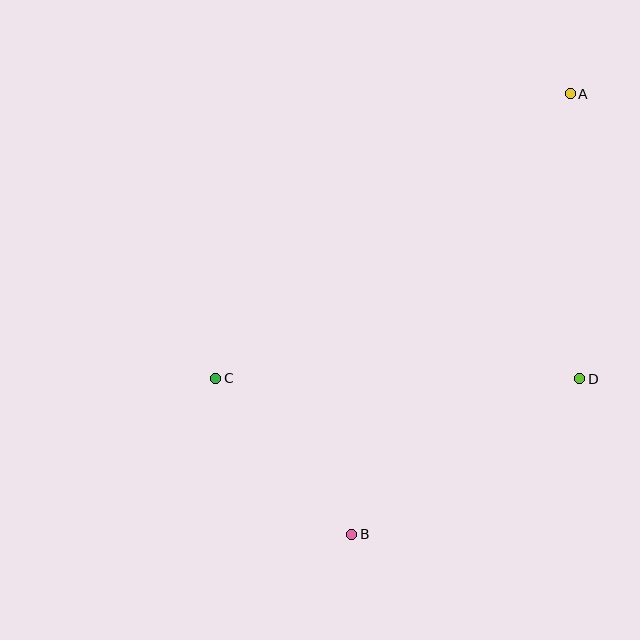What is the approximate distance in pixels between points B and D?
The distance between B and D is approximately 276 pixels.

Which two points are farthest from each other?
Points A and B are farthest from each other.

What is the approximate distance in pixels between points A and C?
The distance between A and C is approximately 455 pixels.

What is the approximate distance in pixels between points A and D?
The distance between A and D is approximately 285 pixels.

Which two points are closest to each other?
Points B and C are closest to each other.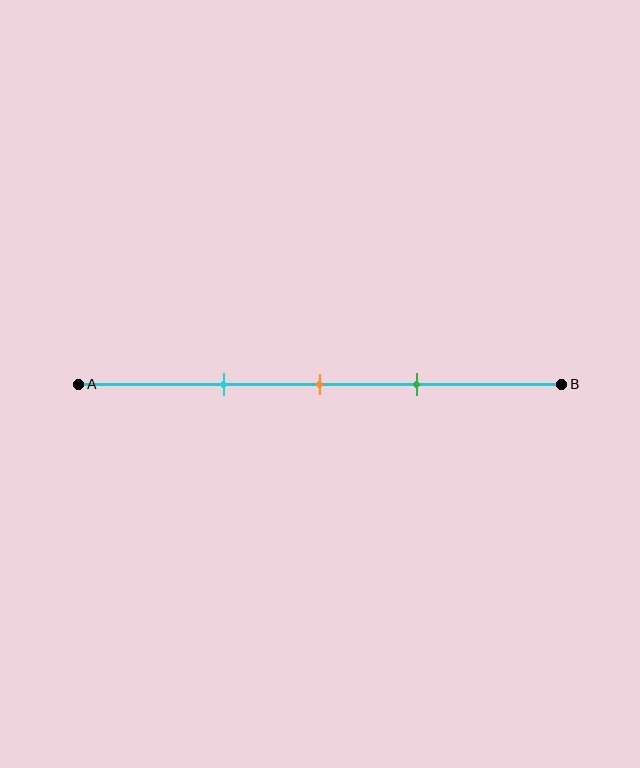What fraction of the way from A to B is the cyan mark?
The cyan mark is approximately 30% (0.3) of the way from A to B.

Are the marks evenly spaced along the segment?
Yes, the marks are approximately evenly spaced.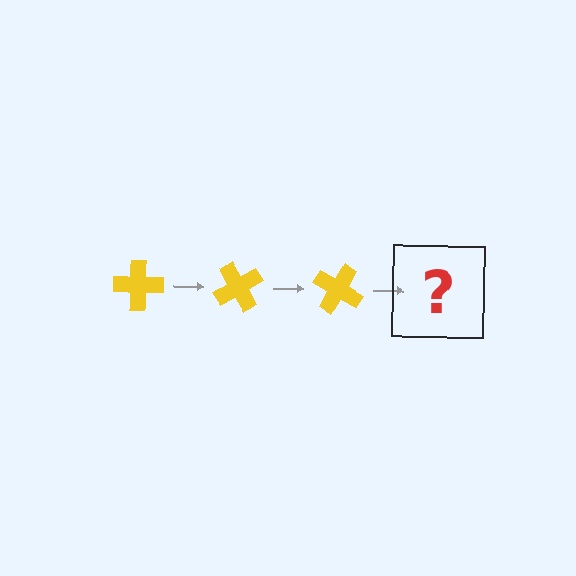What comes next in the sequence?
The next element should be a yellow cross rotated 180 degrees.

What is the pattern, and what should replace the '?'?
The pattern is that the cross rotates 60 degrees each step. The '?' should be a yellow cross rotated 180 degrees.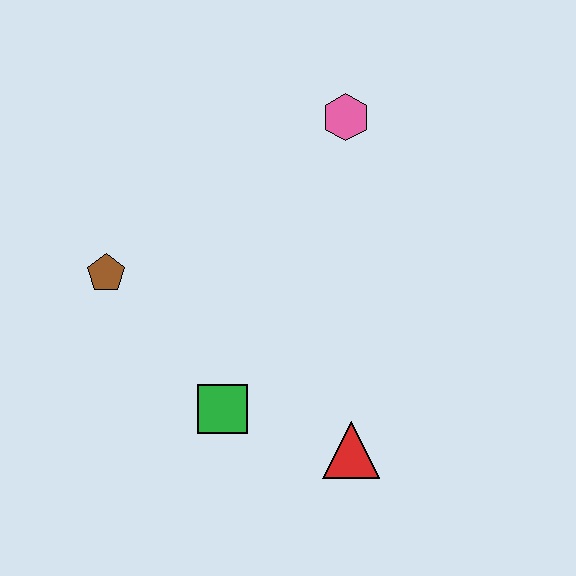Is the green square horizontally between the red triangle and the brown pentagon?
Yes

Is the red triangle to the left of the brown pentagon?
No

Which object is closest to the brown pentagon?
The green square is closest to the brown pentagon.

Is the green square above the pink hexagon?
No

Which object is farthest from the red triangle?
The pink hexagon is farthest from the red triangle.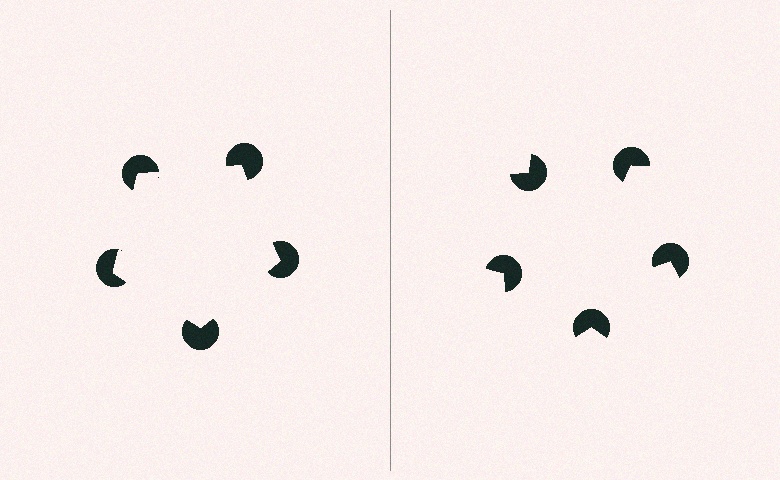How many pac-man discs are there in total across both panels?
10 — 5 on each side.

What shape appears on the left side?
An illusory pentagon.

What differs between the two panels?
The pac-man discs are positioned identically on both sides; only the wedge orientations differ. On the left they align to a pentagon; on the right they are misaligned.